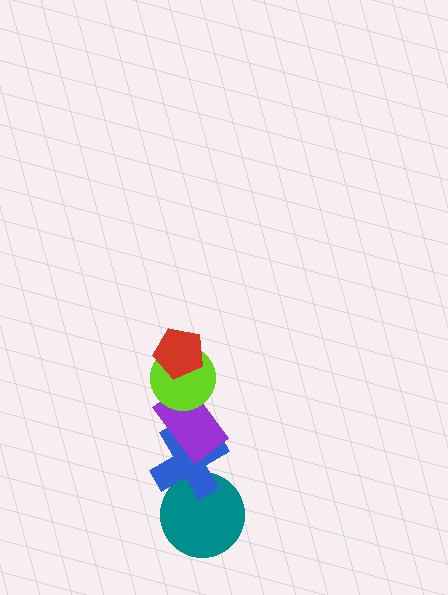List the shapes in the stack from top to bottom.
From top to bottom: the red pentagon, the lime circle, the purple rectangle, the blue cross, the teal circle.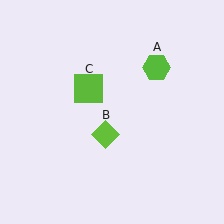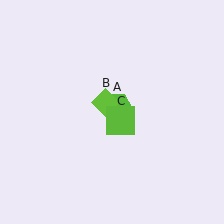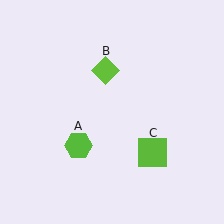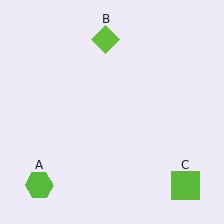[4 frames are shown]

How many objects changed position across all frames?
3 objects changed position: lime hexagon (object A), lime diamond (object B), lime square (object C).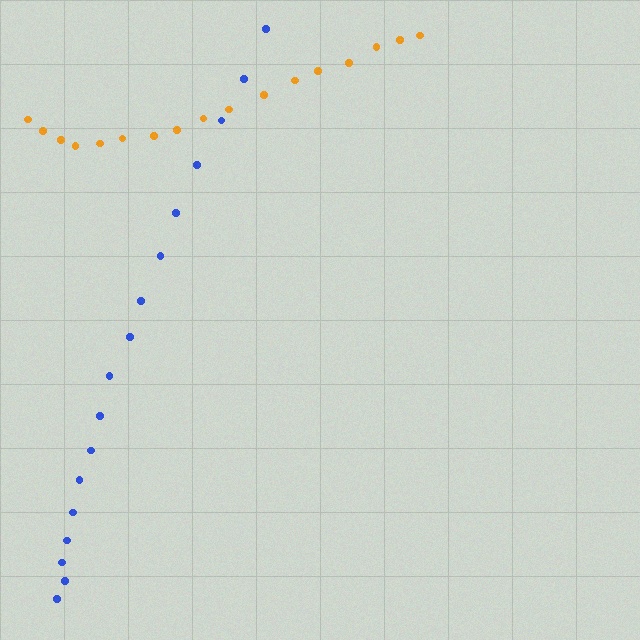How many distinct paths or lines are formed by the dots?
There are 2 distinct paths.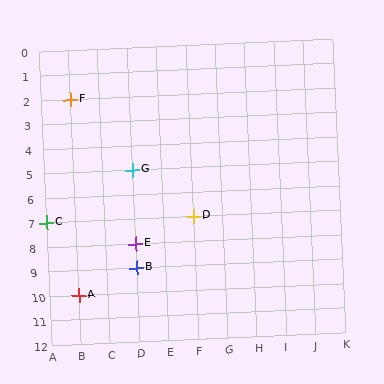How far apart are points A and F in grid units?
Points A and F are 8 rows apart.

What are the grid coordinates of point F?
Point F is at grid coordinates (B, 2).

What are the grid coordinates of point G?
Point G is at grid coordinates (D, 5).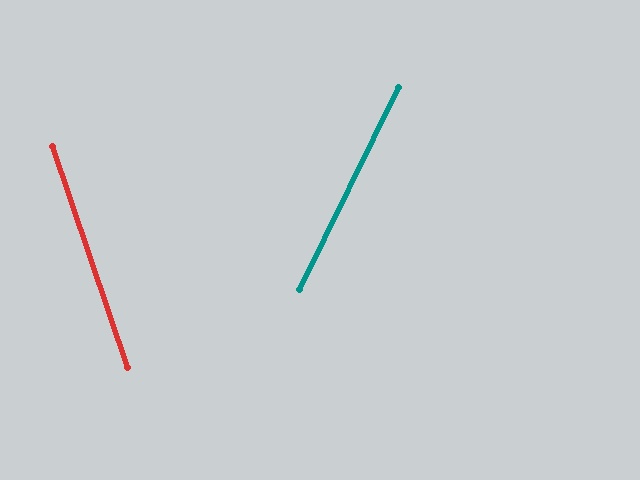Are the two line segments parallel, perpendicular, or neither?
Neither parallel nor perpendicular — they differ by about 45°.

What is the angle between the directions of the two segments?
Approximately 45 degrees.